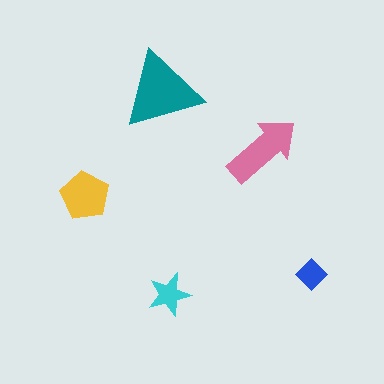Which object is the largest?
The teal triangle.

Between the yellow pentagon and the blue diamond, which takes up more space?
The yellow pentagon.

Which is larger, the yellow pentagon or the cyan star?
The yellow pentagon.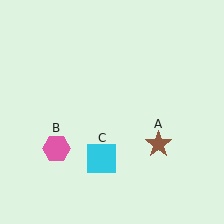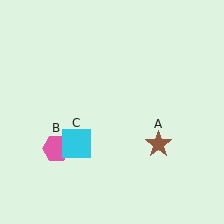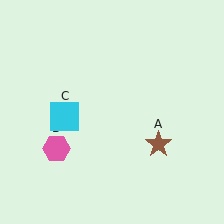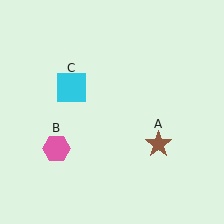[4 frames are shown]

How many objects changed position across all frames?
1 object changed position: cyan square (object C).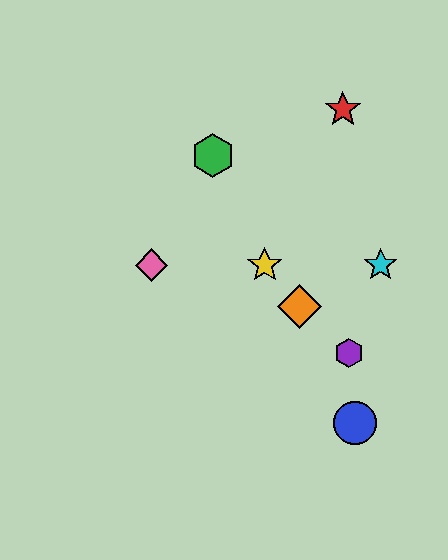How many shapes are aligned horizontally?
3 shapes (the yellow star, the cyan star, the pink diamond) are aligned horizontally.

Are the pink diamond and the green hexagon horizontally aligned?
No, the pink diamond is at y≈265 and the green hexagon is at y≈155.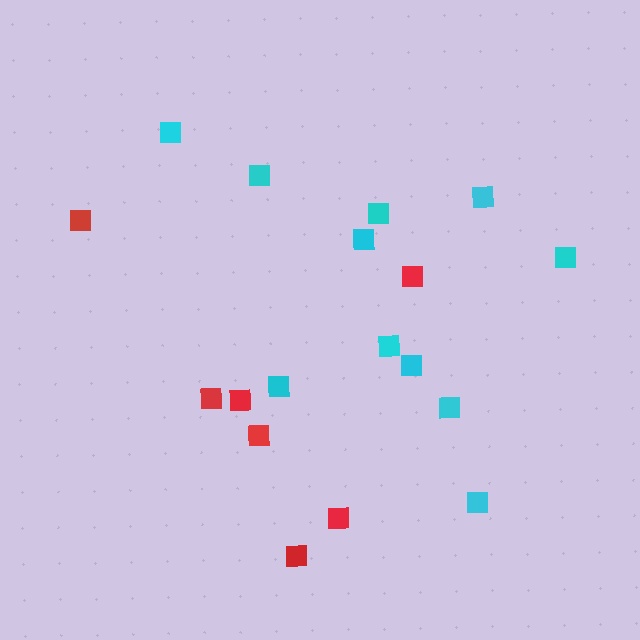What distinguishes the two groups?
There are 2 groups: one group of cyan squares (11) and one group of red squares (7).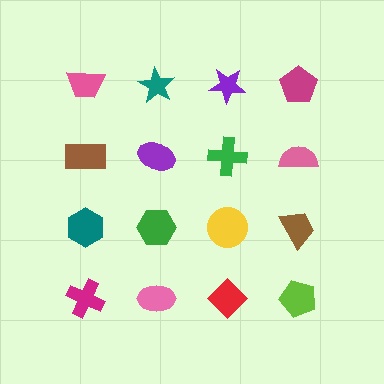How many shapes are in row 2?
4 shapes.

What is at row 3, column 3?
A yellow circle.